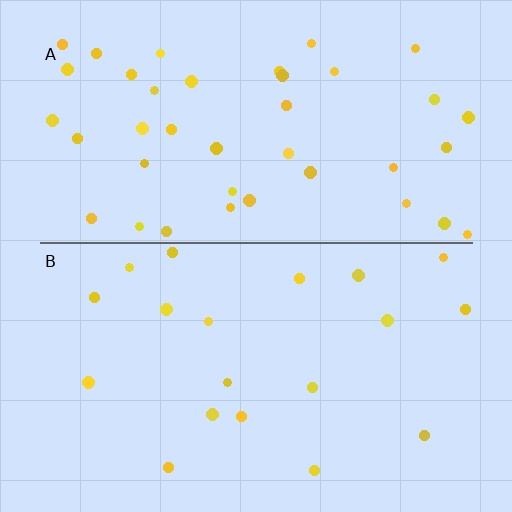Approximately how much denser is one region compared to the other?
Approximately 2.1× — region A over region B.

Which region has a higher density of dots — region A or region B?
A (the top).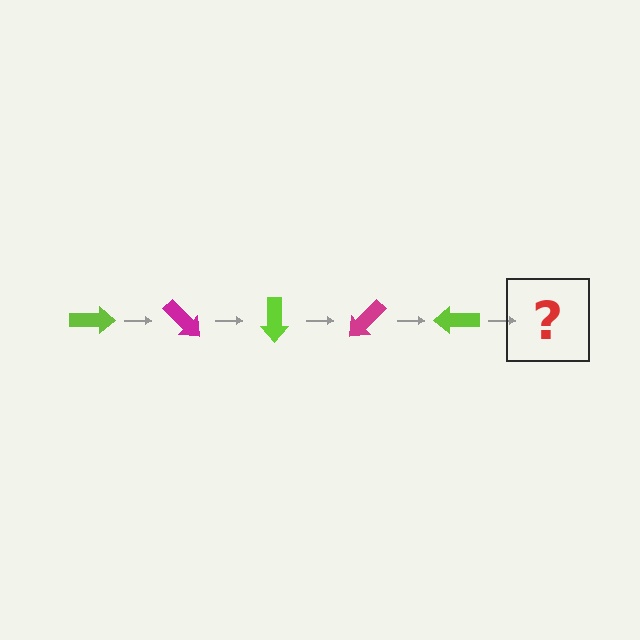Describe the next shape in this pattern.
It should be a magenta arrow, rotated 225 degrees from the start.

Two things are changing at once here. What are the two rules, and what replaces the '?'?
The two rules are that it rotates 45 degrees each step and the color cycles through lime and magenta. The '?' should be a magenta arrow, rotated 225 degrees from the start.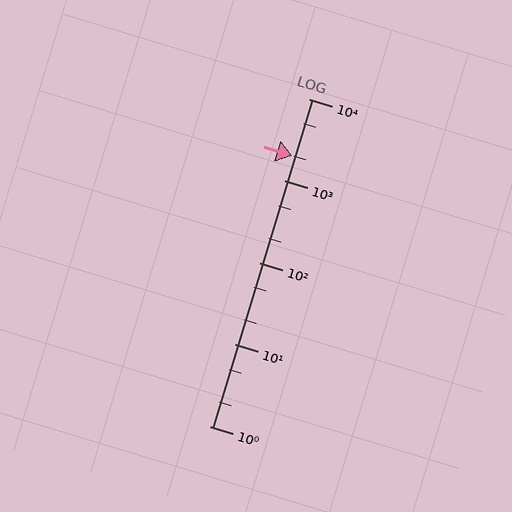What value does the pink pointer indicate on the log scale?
The pointer indicates approximately 2000.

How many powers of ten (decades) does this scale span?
The scale spans 4 decades, from 1 to 10000.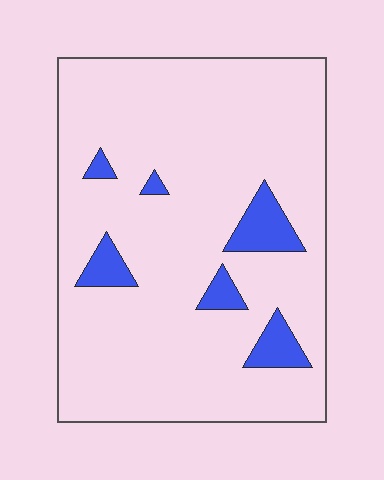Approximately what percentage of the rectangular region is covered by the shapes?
Approximately 10%.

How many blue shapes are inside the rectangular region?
6.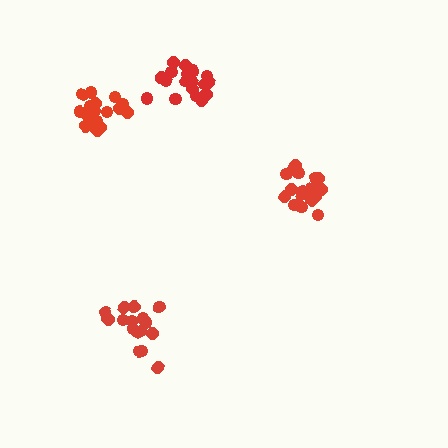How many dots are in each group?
Group 1: 20 dots, Group 2: 18 dots, Group 3: 17 dots, Group 4: 19 dots (74 total).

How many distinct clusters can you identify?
There are 4 distinct clusters.